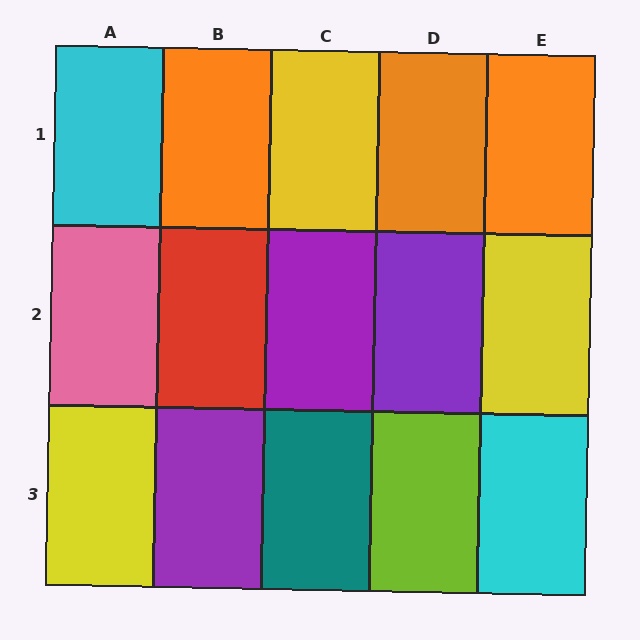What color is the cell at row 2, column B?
Red.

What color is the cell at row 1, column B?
Orange.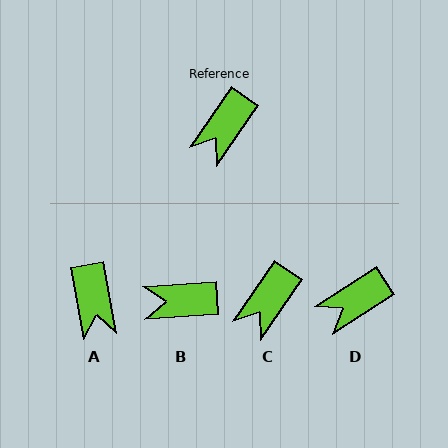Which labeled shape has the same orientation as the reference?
C.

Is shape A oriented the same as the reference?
No, it is off by about 45 degrees.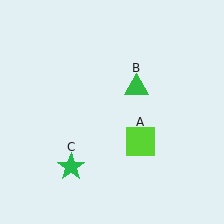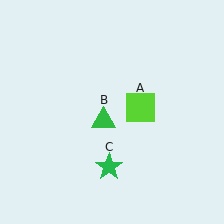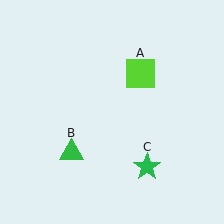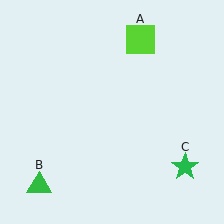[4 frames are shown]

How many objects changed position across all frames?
3 objects changed position: lime square (object A), green triangle (object B), green star (object C).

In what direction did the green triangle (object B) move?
The green triangle (object B) moved down and to the left.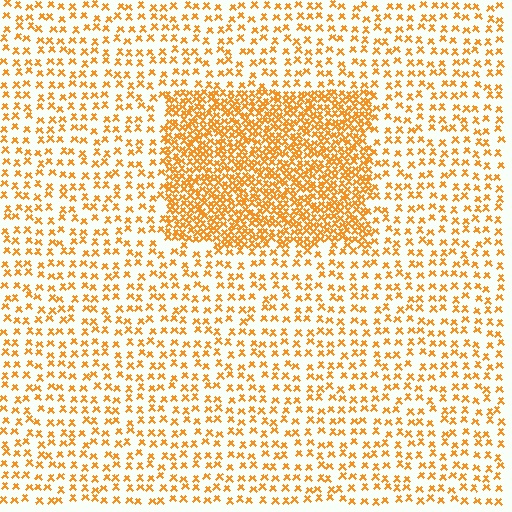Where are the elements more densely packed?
The elements are more densely packed inside the rectangle boundary.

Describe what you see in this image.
The image contains small orange elements arranged at two different densities. A rectangle-shaped region is visible where the elements are more densely packed than the surrounding area.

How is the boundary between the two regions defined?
The boundary is defined by a change in element density (approximately 2.6x ratio). All elements are the same color, size, and shape.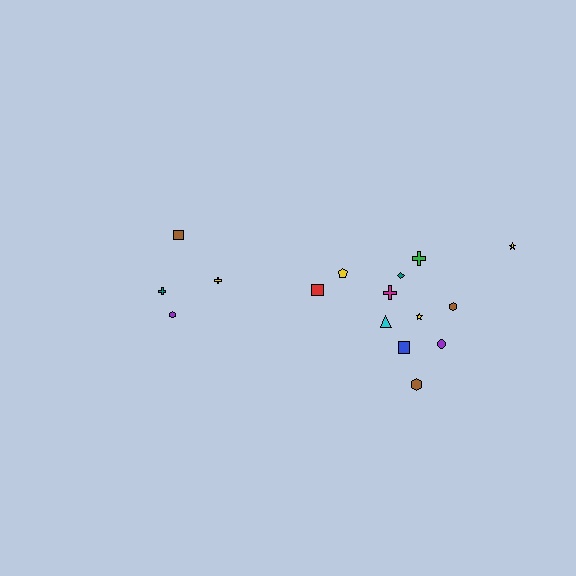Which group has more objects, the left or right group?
The right group.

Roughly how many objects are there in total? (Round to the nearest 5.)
Roughly 15 objects in total.